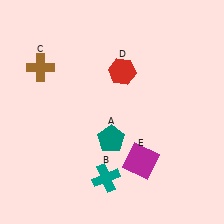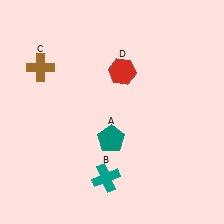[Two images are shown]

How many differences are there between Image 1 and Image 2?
There is 1 difference between the two images.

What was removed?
The magenta square (E) was removed in Image 2.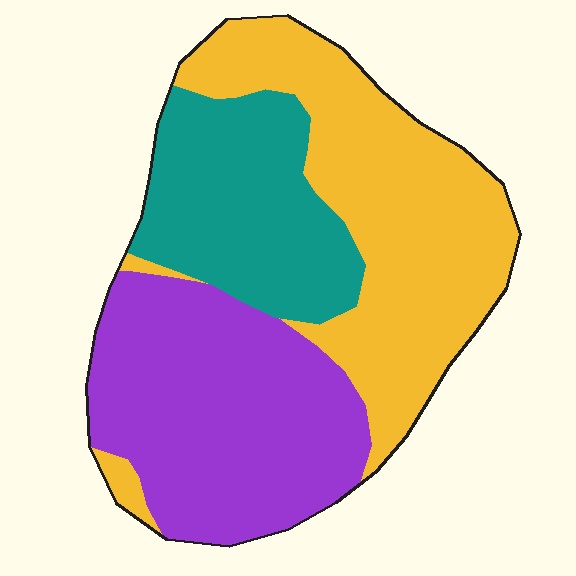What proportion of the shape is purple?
Purple takes up about three eighths (3/8) of the shape.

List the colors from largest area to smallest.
From largest to smallest: yellow, purple, teal.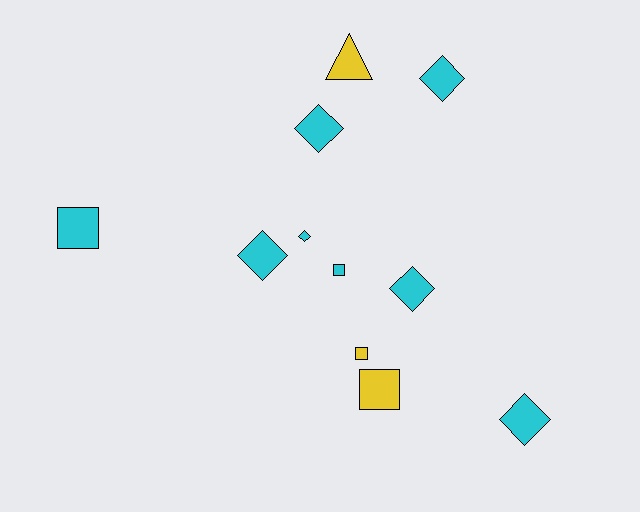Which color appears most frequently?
Cyan, with 8 objects.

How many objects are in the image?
There are 11 objects.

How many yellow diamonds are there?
There are no yellow diamonds.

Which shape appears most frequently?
Diamond, with 6 objects.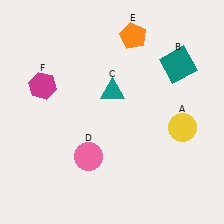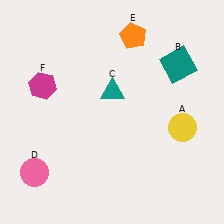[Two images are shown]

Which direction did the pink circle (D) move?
The pink circle (D) moved left.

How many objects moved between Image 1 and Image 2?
1 object moved between the two images.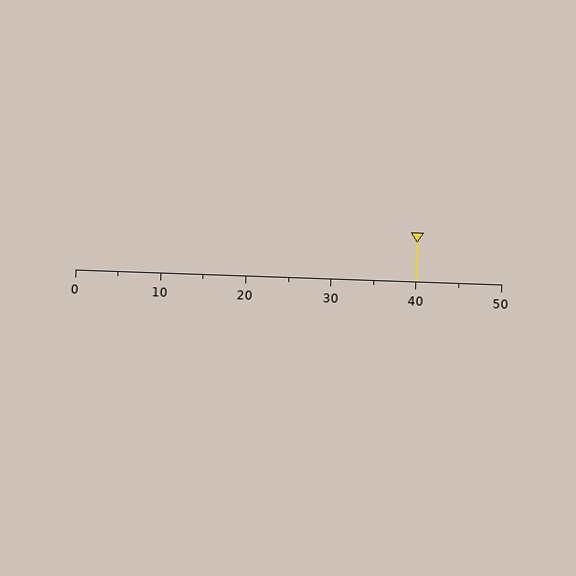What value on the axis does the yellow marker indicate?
The marker indicates approximately 40.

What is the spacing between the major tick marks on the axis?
The major ticks are spaced 10 apart.